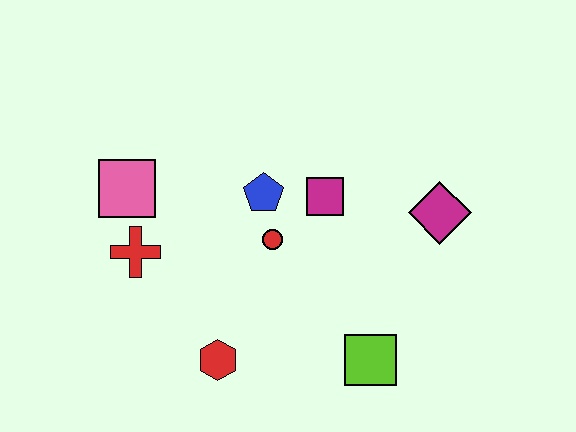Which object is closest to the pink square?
The red cross is closest to the pink square.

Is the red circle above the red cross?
Yes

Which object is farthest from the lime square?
The pink square is farthest from the lime square.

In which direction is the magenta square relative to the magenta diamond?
The magenta square is to the left of the magenta diamond.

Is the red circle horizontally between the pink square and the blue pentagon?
No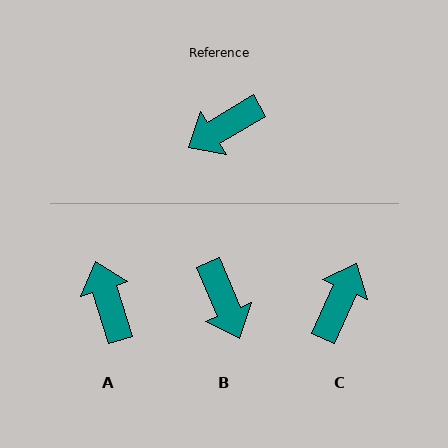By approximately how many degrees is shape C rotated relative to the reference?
Approximately 145 degrees clockwise.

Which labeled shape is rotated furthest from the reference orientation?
C, about 145 degrees away.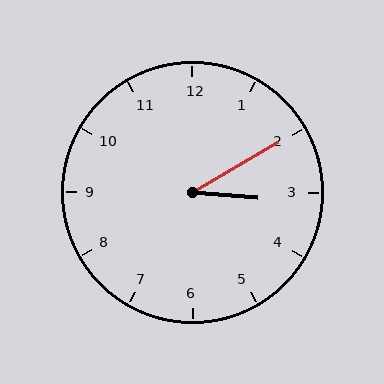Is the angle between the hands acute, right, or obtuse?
It is acute.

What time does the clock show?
3:10.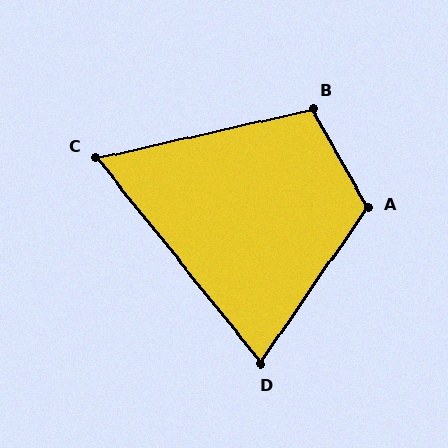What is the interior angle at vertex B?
Approximately 107 degrees (obtuse).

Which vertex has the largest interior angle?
A, at approximately 116 degrees.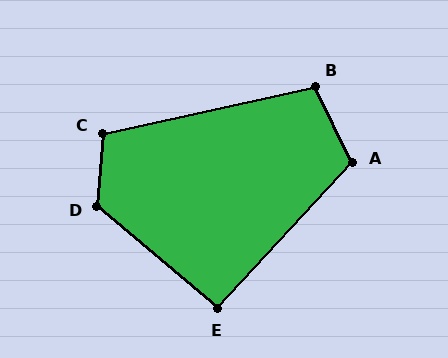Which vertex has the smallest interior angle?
E, at approximately 92 degrees.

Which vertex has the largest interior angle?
D, at approximately 126 degrees.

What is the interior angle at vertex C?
Approximately 107 degrees (obtuse).